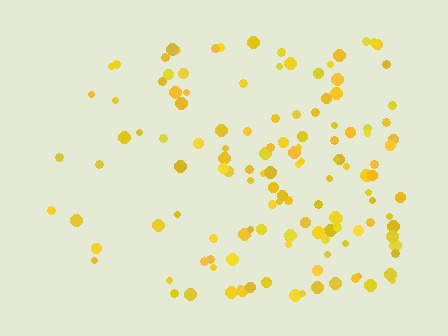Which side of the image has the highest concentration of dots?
The right.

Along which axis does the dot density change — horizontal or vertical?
Horizontal.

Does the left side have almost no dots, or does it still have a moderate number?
Still a moderate number, just noticeably fewer than the right.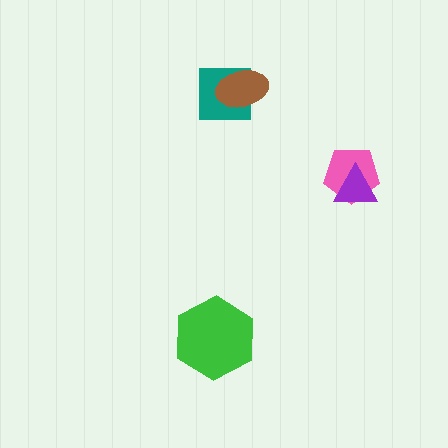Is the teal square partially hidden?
Yes, it is partially covered by another shape.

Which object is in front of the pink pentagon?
The purple triangle is in front of the pink pentagon.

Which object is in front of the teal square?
The brown ellipse is in front of the teal square.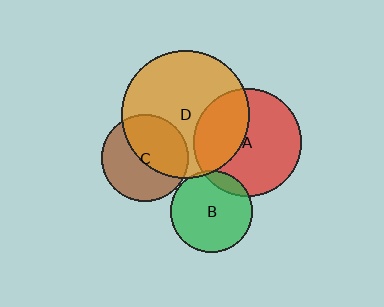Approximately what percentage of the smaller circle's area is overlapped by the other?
Approximately 50%.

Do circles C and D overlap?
Yes.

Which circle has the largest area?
Circle D (orange).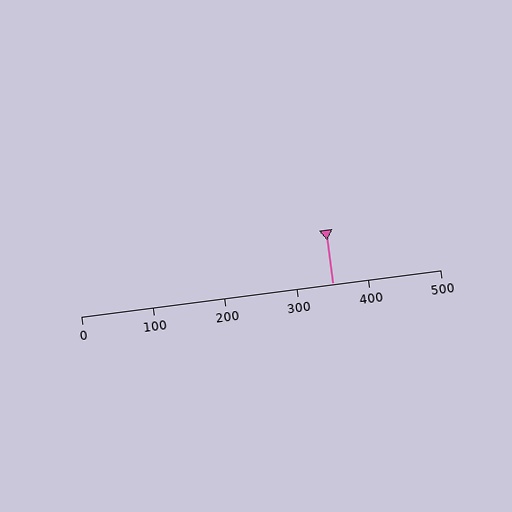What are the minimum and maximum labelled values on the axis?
The axis runs from 0 to 500.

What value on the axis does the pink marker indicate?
The marker indicates approximately 350.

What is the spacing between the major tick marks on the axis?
The major ticks are spaced 100 apart.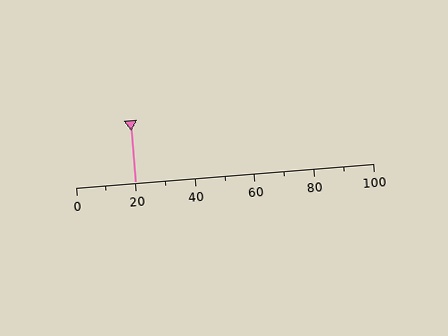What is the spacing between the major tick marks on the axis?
The major ticks are spaced 20 apart.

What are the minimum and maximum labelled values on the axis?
The axis runs from 0 to 100.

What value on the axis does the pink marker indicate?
The marker indicates approximately 20.